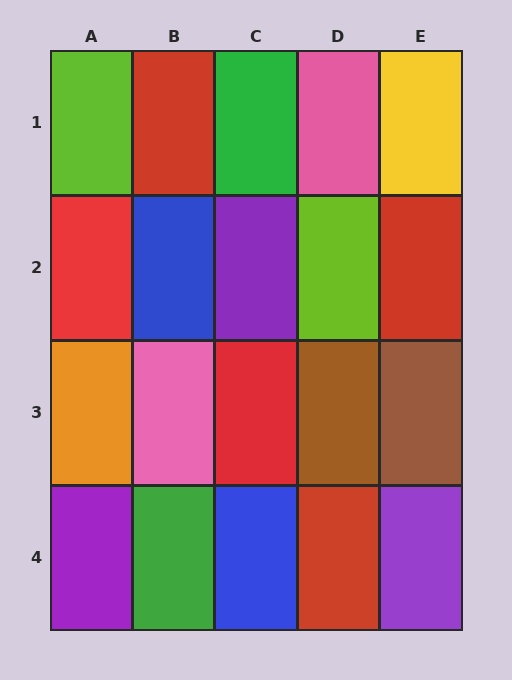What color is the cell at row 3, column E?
Brown.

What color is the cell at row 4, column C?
Blue.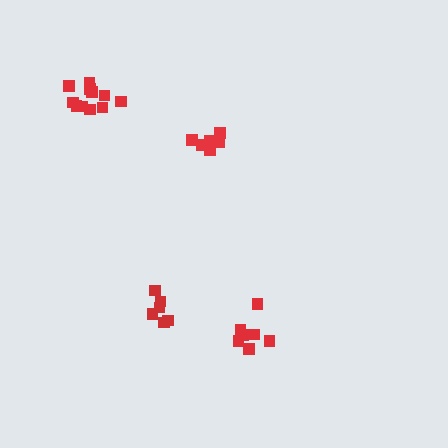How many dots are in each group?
Group 1: 6 dots, Group 2: 6 dots, Group 3: 7 dots, Group 4: 11 dots (30 total).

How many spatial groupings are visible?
There are 4 spatial groupings.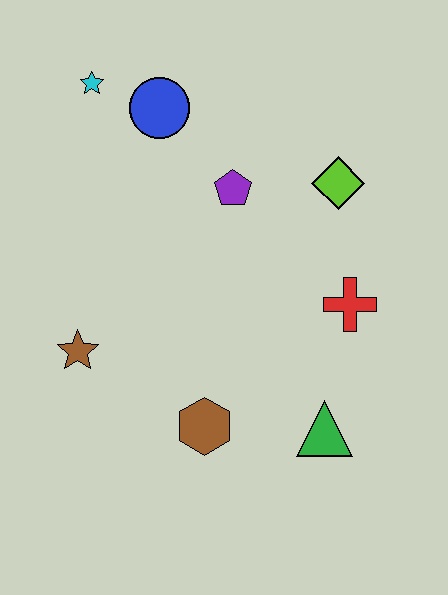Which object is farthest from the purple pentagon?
The green triangle is farthest from the purple pentagon.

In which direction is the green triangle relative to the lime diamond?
The green triangle is below the lime diamond.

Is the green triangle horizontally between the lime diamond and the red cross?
No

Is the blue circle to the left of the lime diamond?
Yes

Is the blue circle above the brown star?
Yes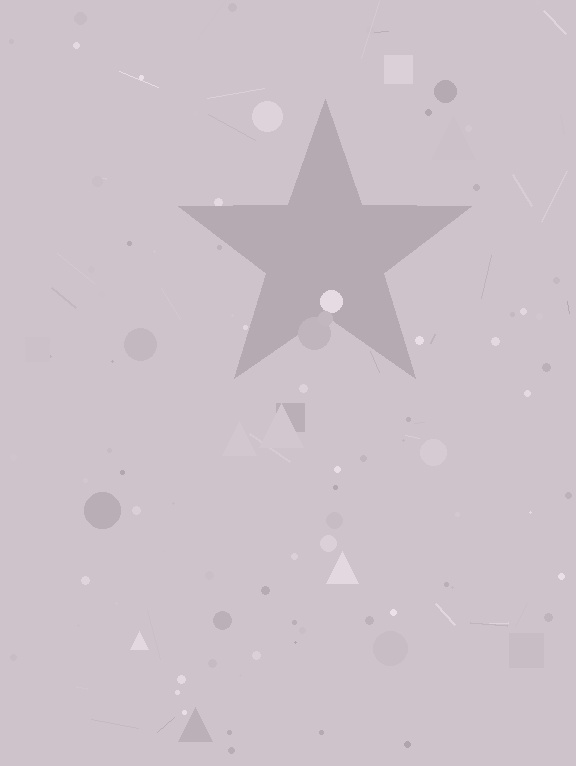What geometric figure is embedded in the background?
A star is embedded in the background.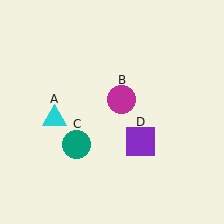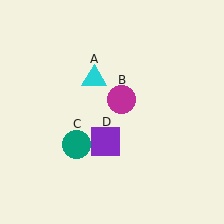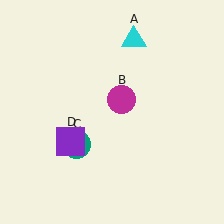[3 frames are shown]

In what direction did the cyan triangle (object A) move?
The cyan triangle (object A) moved up and to the right.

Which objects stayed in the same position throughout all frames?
Magenta circle (object B) and teal circle (object C) remained stationary.